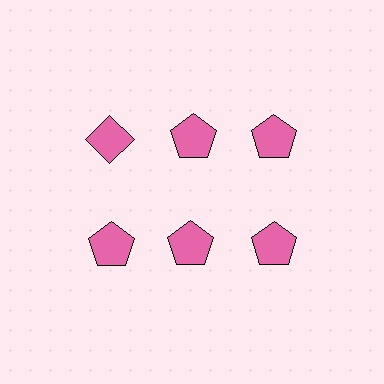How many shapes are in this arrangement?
There are 6 shapes arranged in a grid pattern.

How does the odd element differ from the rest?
It has a different shape: diamond instead of pentagon.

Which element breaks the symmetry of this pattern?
The pink diamond in the top row, leftmost column breaks the symmetry. All other shapes are pink pentagons.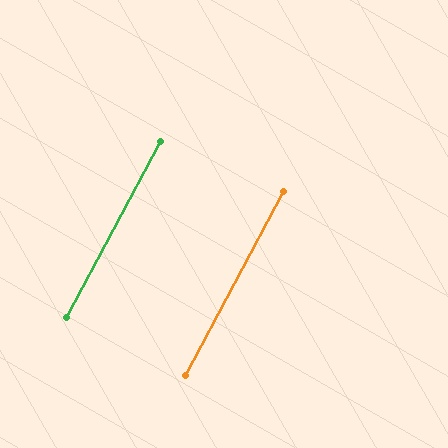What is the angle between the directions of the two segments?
Approximately 0 degrees.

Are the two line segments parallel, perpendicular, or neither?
Parallel — their directions differ by only 0.0°.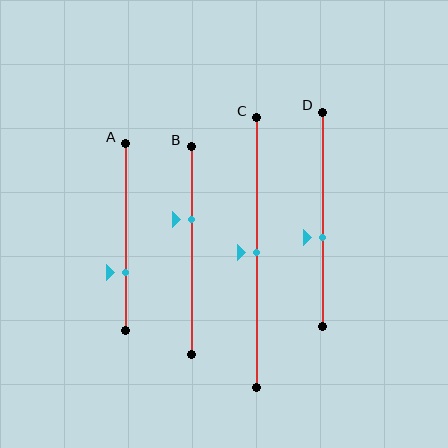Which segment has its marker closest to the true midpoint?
Segment C has its marker closest to the true midpoint.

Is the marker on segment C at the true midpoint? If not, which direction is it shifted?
Yes, the marker on segment C is at the true midpoint.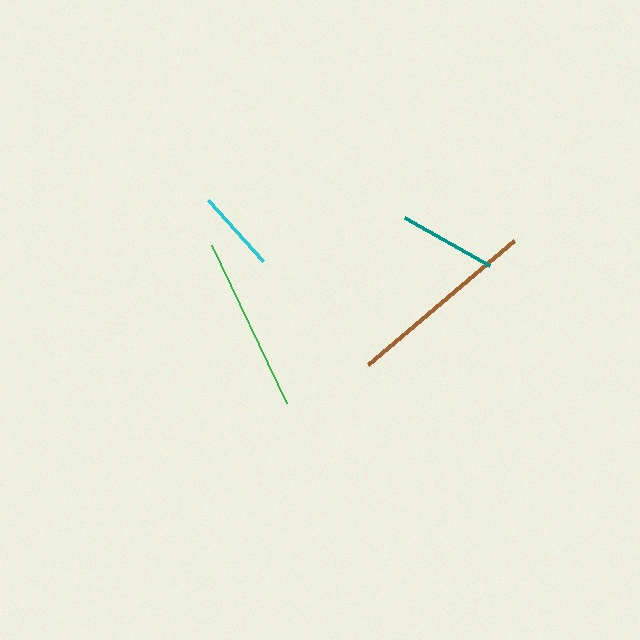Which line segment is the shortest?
The cyan line is the shortest at approximately 82 pixels.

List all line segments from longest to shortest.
From longest to shortest: brown, green, teal, cyan.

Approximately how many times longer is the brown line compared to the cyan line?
The brown line is approximately 2.3 times the length of the cyan line.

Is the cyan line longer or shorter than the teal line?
The teal line is longer than the cyan line.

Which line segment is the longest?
The brown line is the longest at approximately 192 pixels.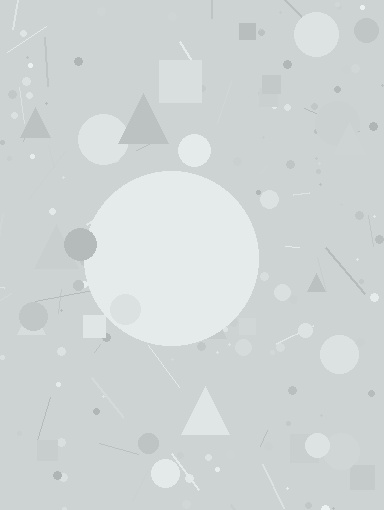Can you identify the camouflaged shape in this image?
The camouflaged shape is a circle.